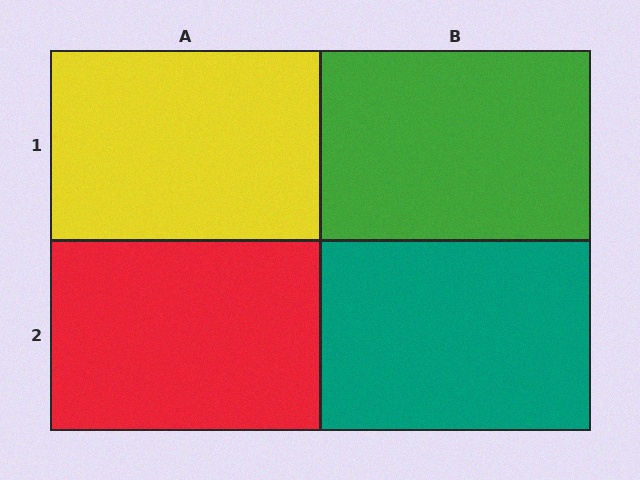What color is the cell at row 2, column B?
Teal.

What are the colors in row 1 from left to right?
Yellow, green.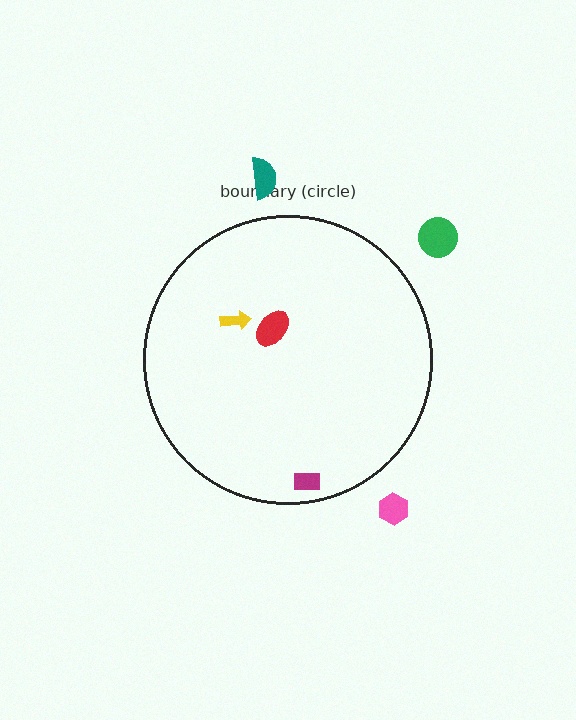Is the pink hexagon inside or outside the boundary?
Outside.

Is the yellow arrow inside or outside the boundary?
Inside.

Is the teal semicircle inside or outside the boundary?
Outside.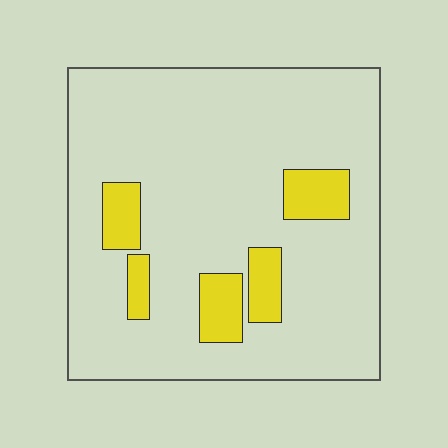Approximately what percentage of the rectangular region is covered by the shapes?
Approximately 15%.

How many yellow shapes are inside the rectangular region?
5.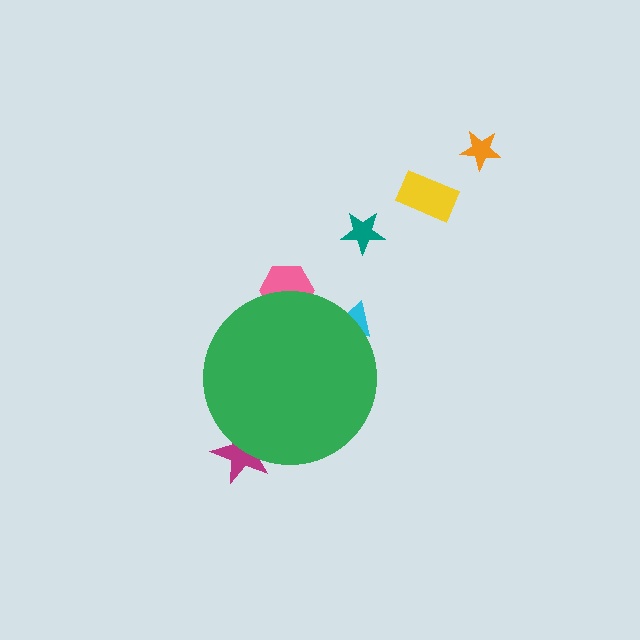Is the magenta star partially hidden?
Yes, the magenta star is partially hidden behind the green circle.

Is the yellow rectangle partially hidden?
No, the yellow rectangle is fully visible.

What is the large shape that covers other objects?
A green circle.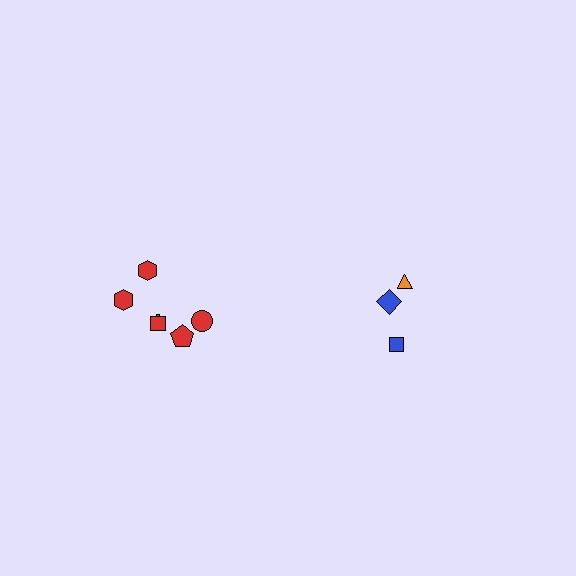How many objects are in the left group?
There are 6 objects.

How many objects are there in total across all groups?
There are 9 objects.